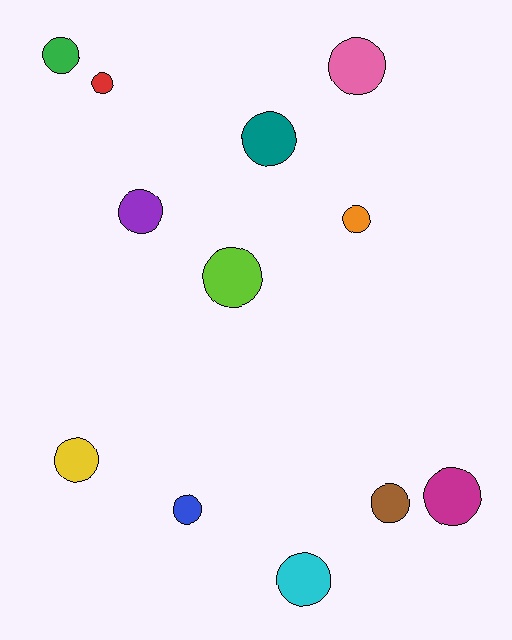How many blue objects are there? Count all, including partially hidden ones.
There is 1 blue object.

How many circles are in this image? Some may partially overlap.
There are 12 circles.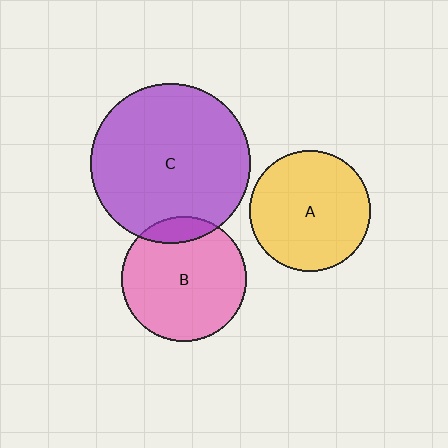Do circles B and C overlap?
Yes.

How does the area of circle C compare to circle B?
Approximately 1.7 times.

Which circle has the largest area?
Circle C (purple).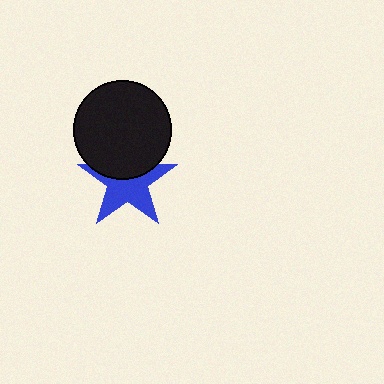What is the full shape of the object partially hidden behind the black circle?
The partially hidden object is a blue star.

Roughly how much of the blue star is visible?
About half of it is visible (roughly 62%).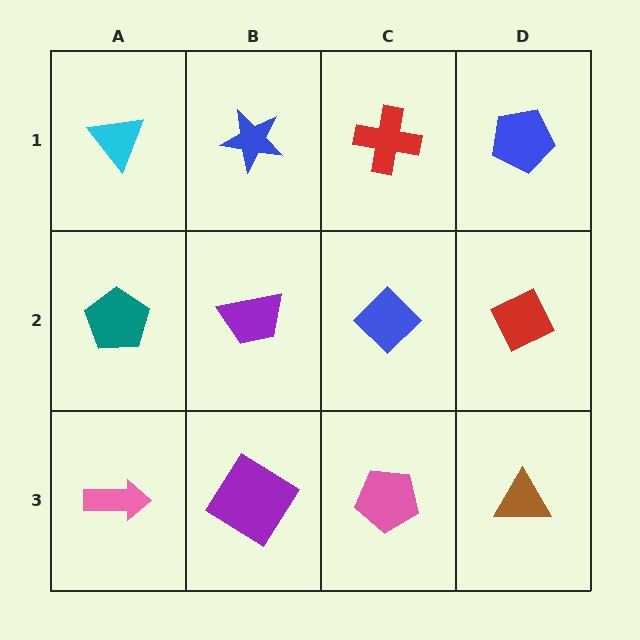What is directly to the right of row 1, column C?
A blue pentagon.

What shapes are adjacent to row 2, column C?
A red cross (row 1, column C), a pink pentagon (row 3, column C), a purple trapezoid (row 2, column B), a red diamond (row 2, column D).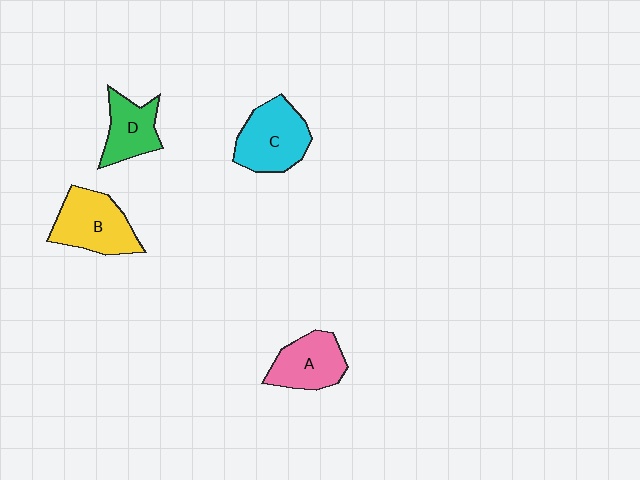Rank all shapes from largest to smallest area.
From largest to smallest: C (cyan), B (yellow), A (pink), D (green).